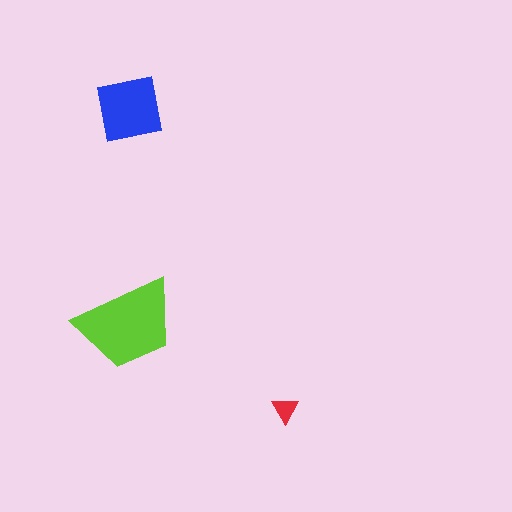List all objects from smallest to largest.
The red triangle, the blue square, the lime trapezoid.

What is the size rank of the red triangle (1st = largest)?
3rd.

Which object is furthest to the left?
The lime trapezoid is leftmost.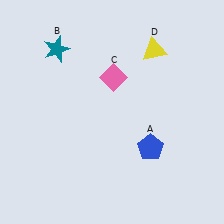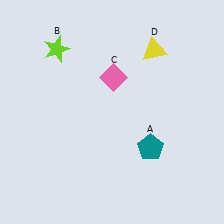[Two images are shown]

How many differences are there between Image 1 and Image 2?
There are 2 differences between the two images.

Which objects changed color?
A changed from blue to teal. B changed from teal to lime.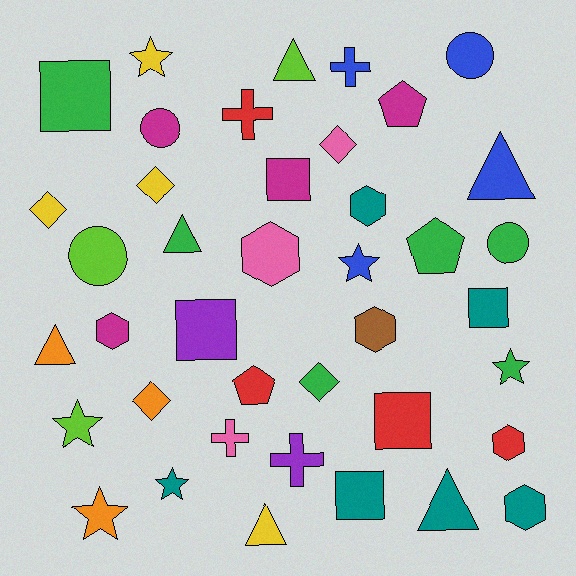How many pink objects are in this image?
There are 3 pink objects.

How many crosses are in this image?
There are 4 crosses.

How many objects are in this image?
There are 40 objects.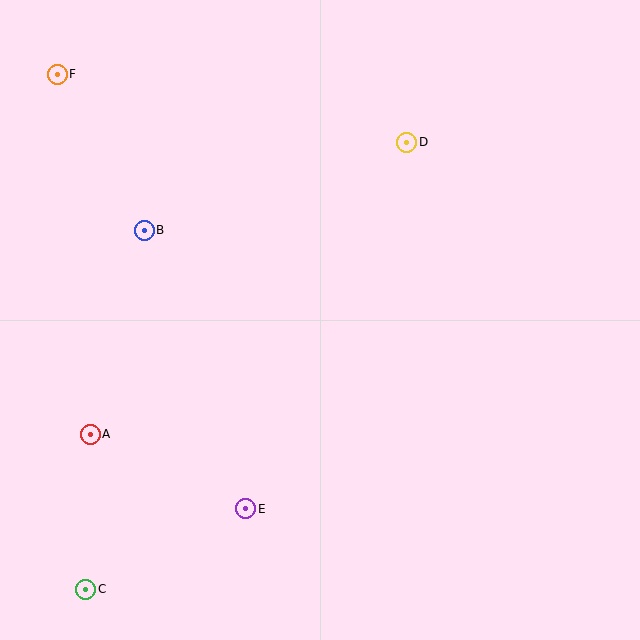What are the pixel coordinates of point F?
Point F is at (57, 74).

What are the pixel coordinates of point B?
Point B is at (144, 230).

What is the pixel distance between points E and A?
The distance between E and A is 172 pixels.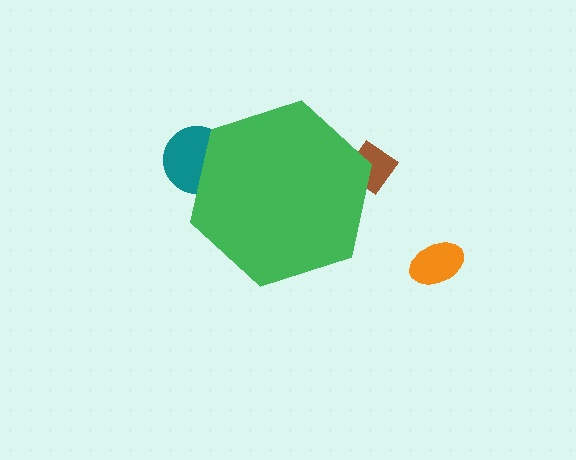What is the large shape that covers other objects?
A green hexagon.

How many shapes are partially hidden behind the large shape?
2 shapes are partially hidden.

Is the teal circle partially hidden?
Yes, the teal circle is partially hidden behind the green hexagon.